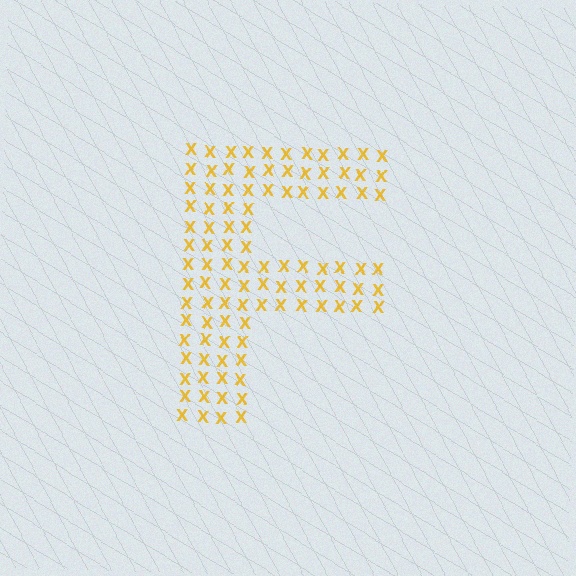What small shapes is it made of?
It is made of small letter X's.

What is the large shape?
The large shape is the letter F.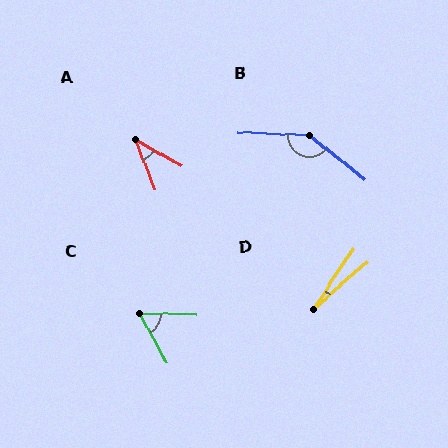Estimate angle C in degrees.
Approximately 60 degrees.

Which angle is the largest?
B, at approximately 144 degrees.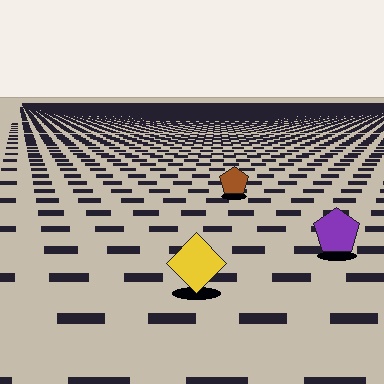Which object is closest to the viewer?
The yellow diamond is closest. The texture marks near it are larger and more spread out.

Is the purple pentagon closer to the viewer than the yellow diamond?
No. The yellow diamond is closer — you can tell from the texture gradient: the ground texture is coarser near it.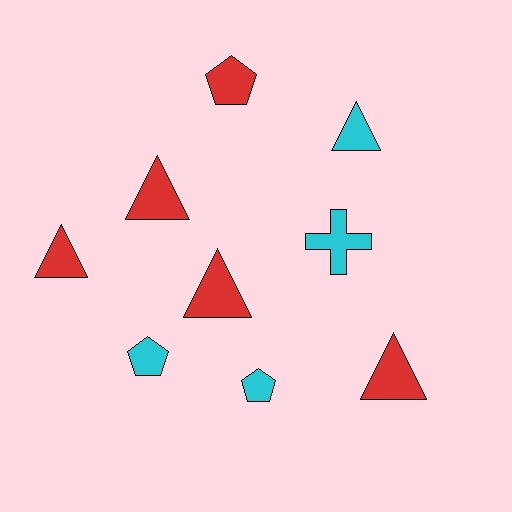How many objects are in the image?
There are 9 objects.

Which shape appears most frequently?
Triangle, with 5 objects.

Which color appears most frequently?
Red, with 5 objects.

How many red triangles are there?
There are 4 red triangles.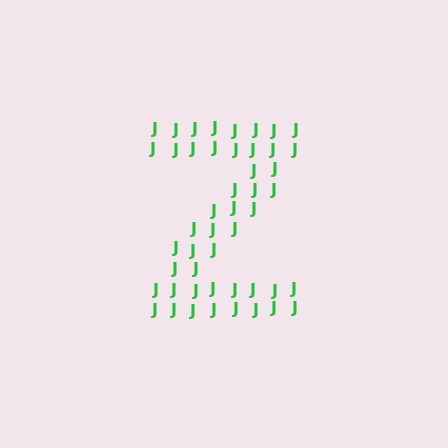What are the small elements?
The small elements are letter J's.